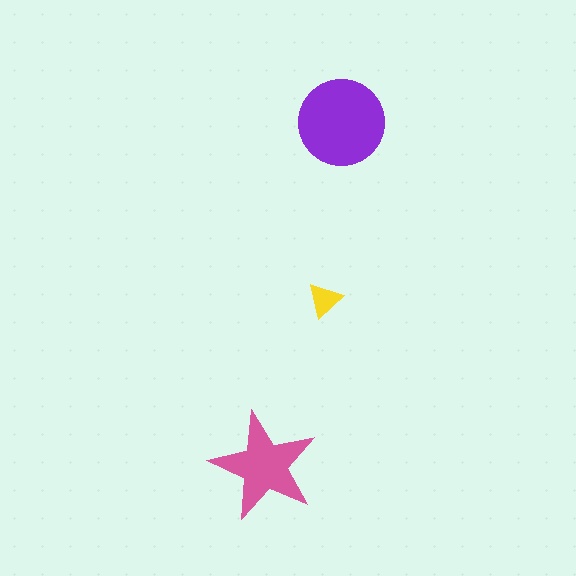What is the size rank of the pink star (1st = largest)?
2nd.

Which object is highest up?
The purple circle is topmost.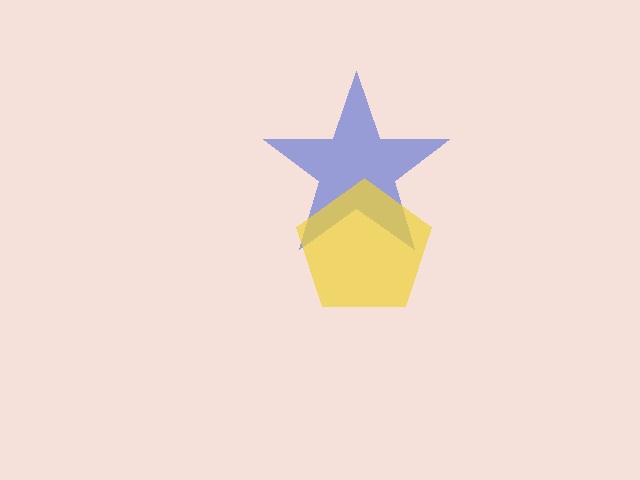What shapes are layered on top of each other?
The layered shapes are: a blue star, a yellow pentagon.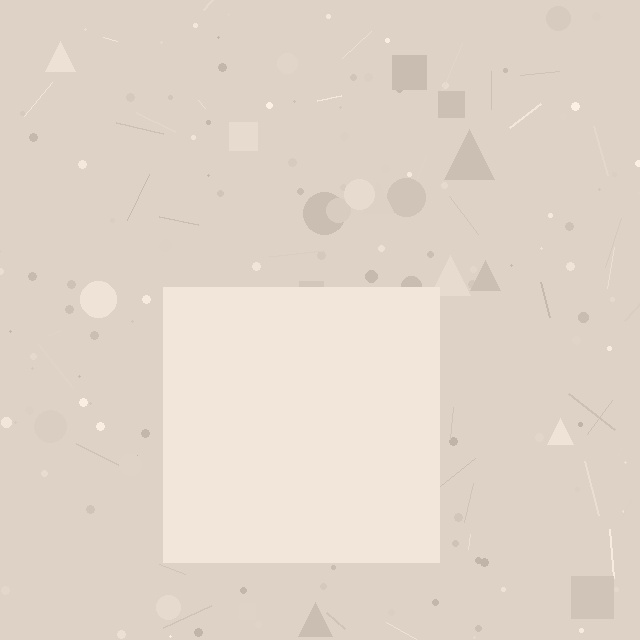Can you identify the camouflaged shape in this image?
The camouflaged shape is a square.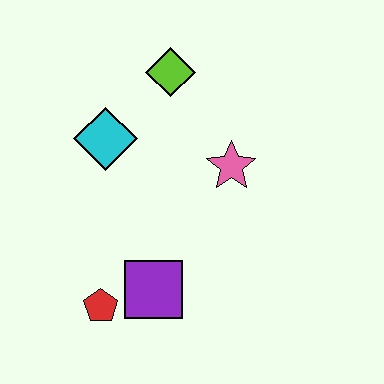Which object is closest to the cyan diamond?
The lime diamond is closest to the cyan diamond.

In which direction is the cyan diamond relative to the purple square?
The cyan diamond is above the purple square.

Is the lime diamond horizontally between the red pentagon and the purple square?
No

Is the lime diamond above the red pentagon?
Yes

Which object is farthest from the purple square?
The lime diamond is farthest from the purple square.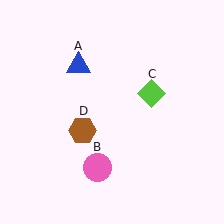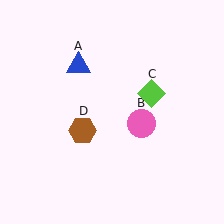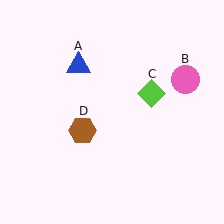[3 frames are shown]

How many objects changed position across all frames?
1 object changed position: pink circle (object B).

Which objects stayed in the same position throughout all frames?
Blue triangle (object A) and lime diamond (object C) and brown hexagon (object D) remained stationary.